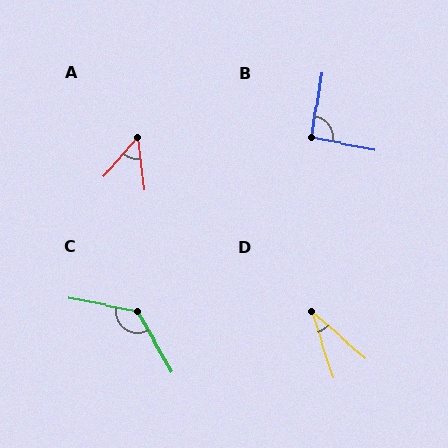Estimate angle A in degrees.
Approximately 48 degrees.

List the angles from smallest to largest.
D (32°), A (48°), B (92°), C (131°).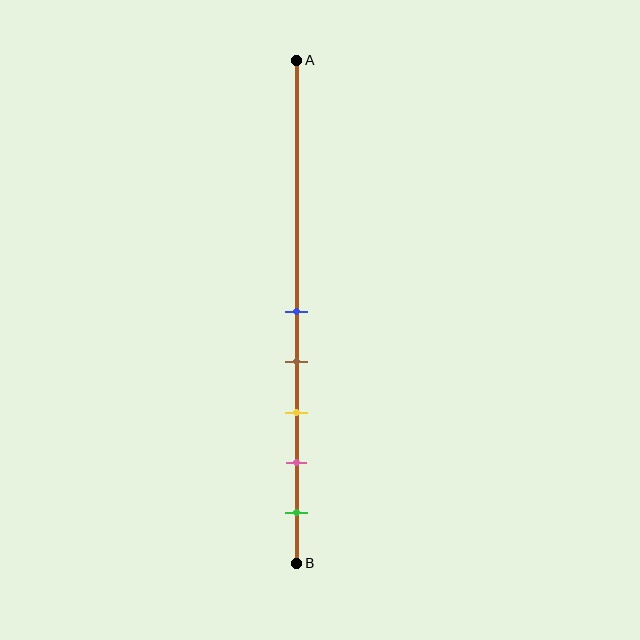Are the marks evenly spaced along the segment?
Yes, the marks are approximately evenly spaced.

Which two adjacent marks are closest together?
The blue and brown marks are the closest adjacent pair.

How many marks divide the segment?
There are 5 marks dividing the segment.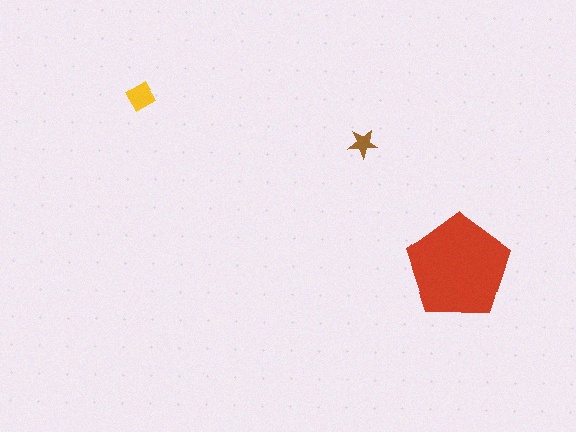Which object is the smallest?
The brown star.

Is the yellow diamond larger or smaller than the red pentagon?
Smaller.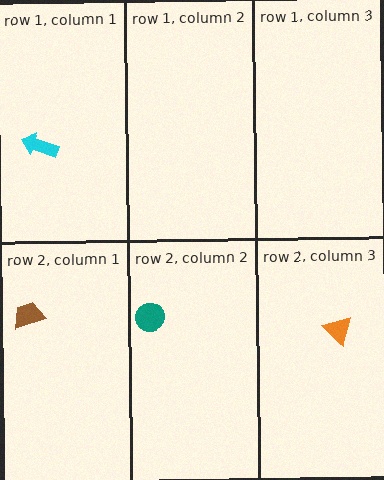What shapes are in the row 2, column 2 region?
The teal circle.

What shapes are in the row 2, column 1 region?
The brown trapezoid.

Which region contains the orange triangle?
The row 2, column 3 region.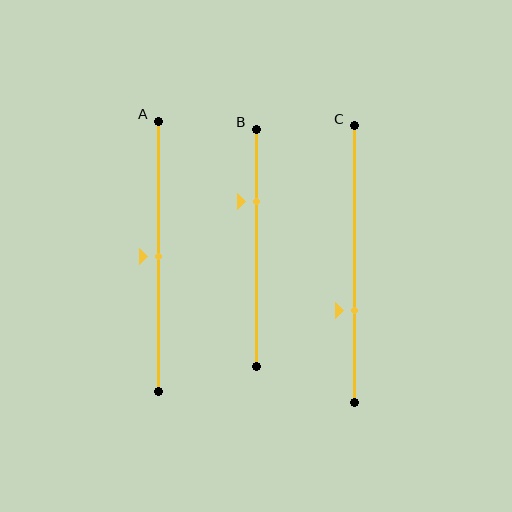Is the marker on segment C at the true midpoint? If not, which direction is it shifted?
No, the marker on segment C is shifted downward by about 17% of the segment length.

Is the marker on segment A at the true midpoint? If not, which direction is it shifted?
Yes, the marker on segment A is at the true midpoint.